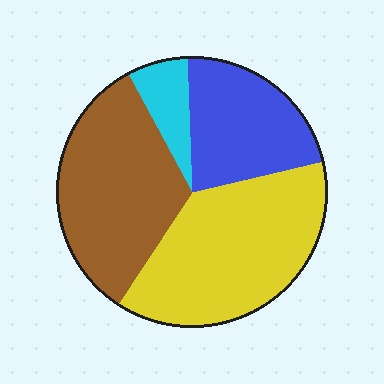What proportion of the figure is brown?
Brown covers about 35% of the figure.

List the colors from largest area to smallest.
From largest to smallest: yellow, brown, blue, cyan.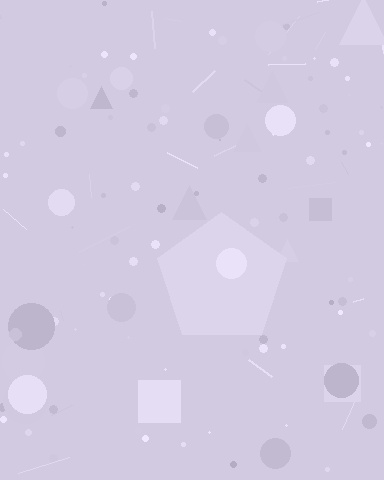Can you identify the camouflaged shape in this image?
The camouflaged shape is a pentagon.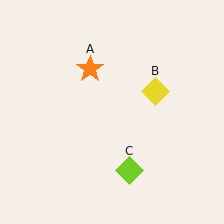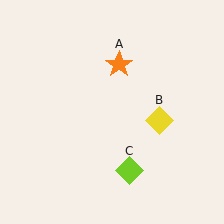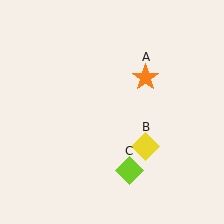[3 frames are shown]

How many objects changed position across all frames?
2 objects changed position: orange star (object A), yellow diamond (object B).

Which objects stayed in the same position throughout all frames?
Lime diamond (object C) remained stationary.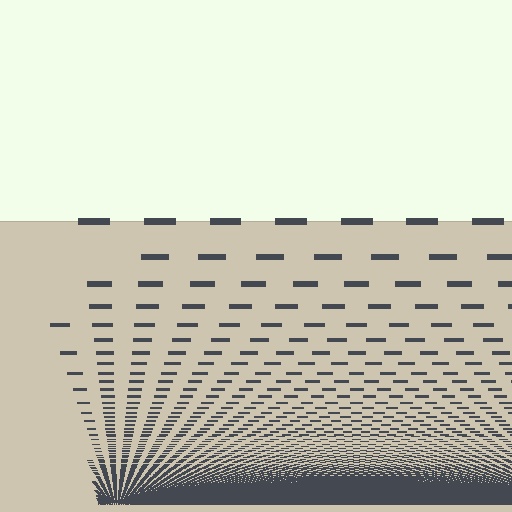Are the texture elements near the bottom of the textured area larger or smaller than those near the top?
Smaller. The gradient is inverted — elements near the bottom are smaller and denser.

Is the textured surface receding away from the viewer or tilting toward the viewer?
The surface appears to tilt toward the viewer. Texture elements get larger and sparser toward the top.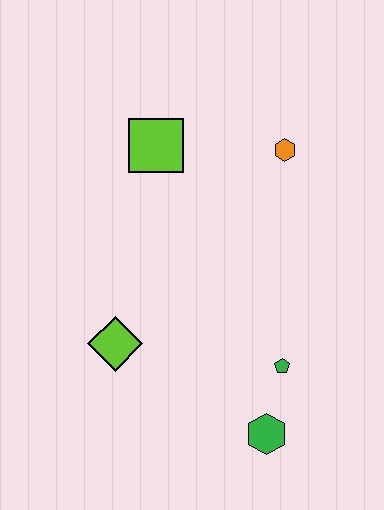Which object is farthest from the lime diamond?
The orange hexagon is farthest from the lime diamond.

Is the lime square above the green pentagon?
Yes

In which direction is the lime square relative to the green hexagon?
The lime square is above the green hexagon.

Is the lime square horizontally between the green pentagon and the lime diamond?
Yes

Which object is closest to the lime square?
The orange hexagon is closest to the lime square.